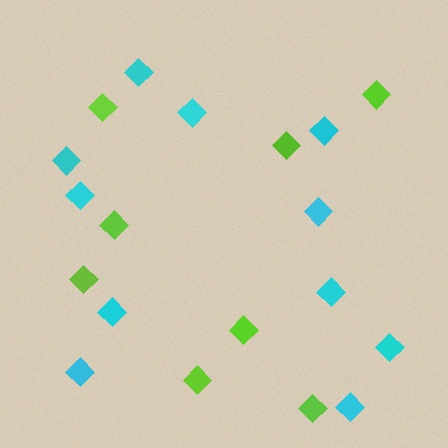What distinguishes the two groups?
There are 2 groups: one group of cyan diamonds (11) and one group of lime diamonds (8).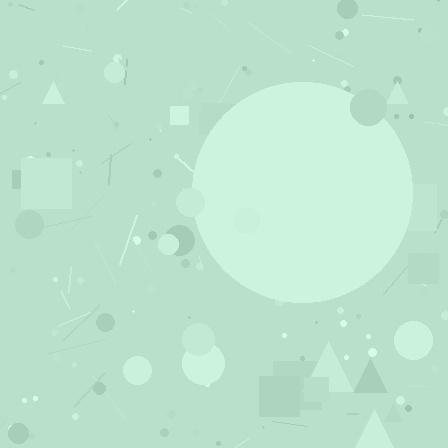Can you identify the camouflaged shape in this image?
The camouflaged shape is a circle.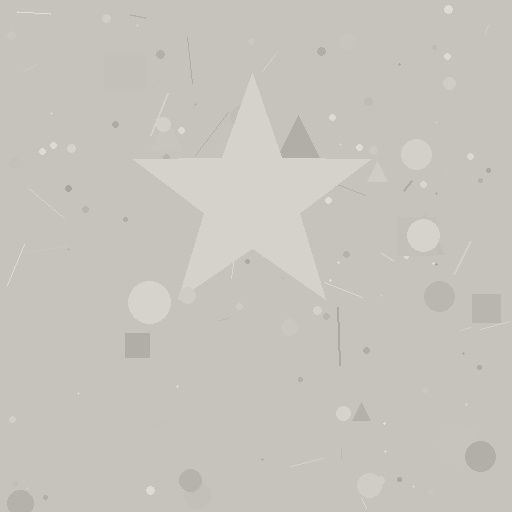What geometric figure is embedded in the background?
A star is embedded in the background.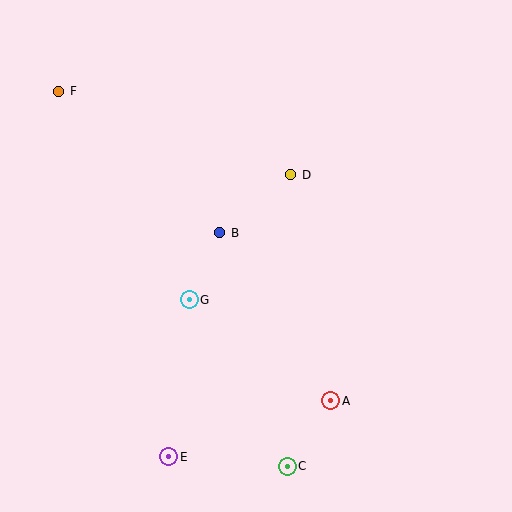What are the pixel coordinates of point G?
Point G is at (189, 300).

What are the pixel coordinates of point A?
Point A is at (331, 401).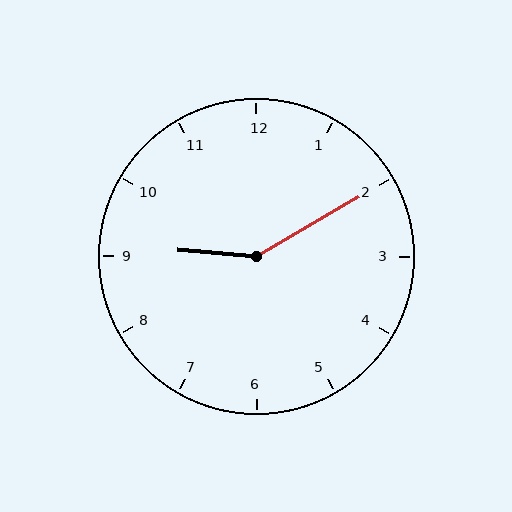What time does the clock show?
9:10.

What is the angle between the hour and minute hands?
Approximately 145 degrees.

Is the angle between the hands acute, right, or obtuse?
It is obtuse.